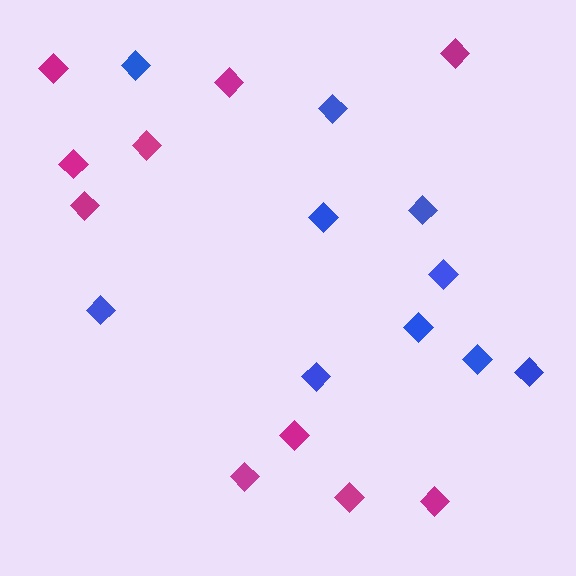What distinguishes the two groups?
There are 2 groups: one group of magenta diamonds (10) and one group of blue diamonds (10).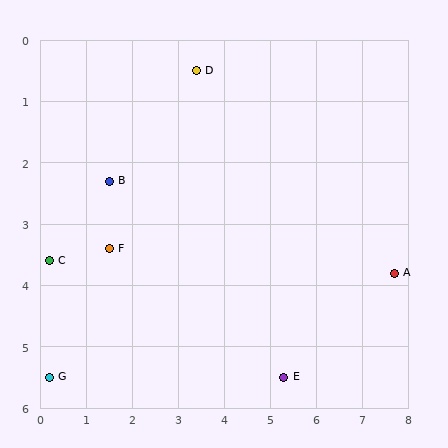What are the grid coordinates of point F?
Point F is at approximately (1.5, 3.4).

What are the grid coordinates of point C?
Point C is at approximately (0.2, 3.6).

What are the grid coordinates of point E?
Point E is at approximately (5.3, 5.5).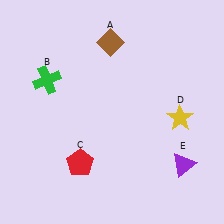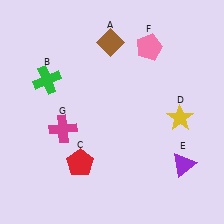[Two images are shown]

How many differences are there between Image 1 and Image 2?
There are 2 differences between the two images.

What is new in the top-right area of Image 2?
A pink pentagon (F) was added in the top-right area of Image 2.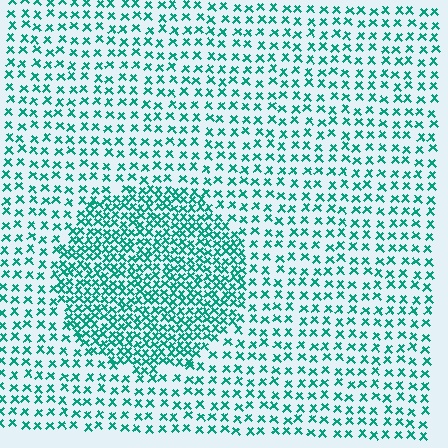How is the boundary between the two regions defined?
The boundary is defined by a change in element density (approximately 2.1x ratio). All elements are the same color, size, and shape.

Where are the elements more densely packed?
The elements are more densely packed inside the circle boundary.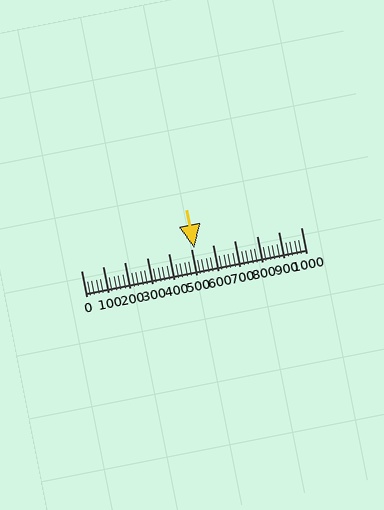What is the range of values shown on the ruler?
The ruler shows values from 0 to 1000.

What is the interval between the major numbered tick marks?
The major tick marks are spaced 100 units apart.